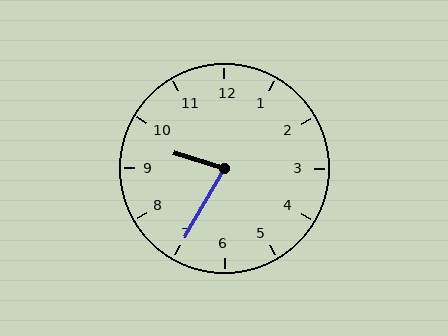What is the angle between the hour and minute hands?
Approximately 78 degrees.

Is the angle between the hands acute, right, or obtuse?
It is acute.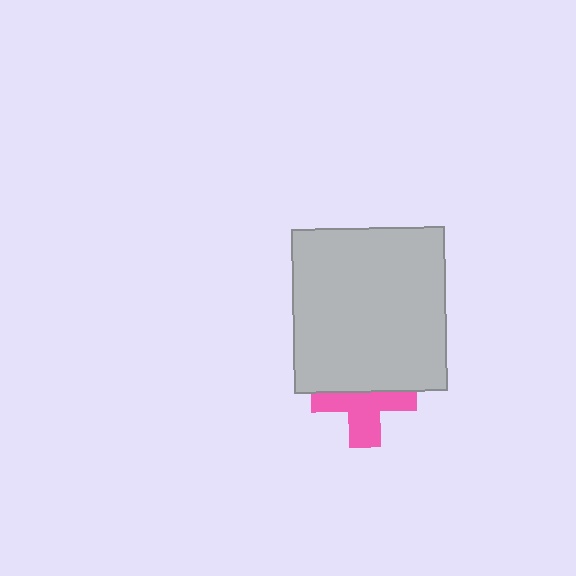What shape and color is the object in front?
The object in front is a light gray rectangle.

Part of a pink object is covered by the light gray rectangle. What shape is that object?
It is a cross.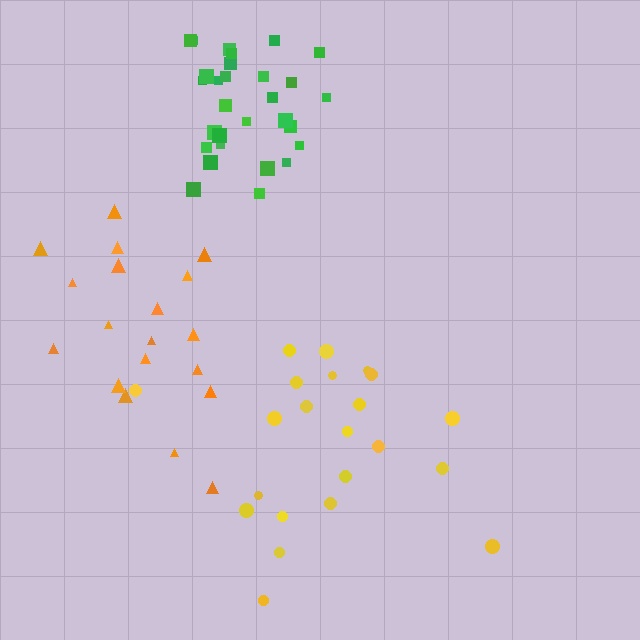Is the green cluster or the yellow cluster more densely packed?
Green.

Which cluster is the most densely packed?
Green.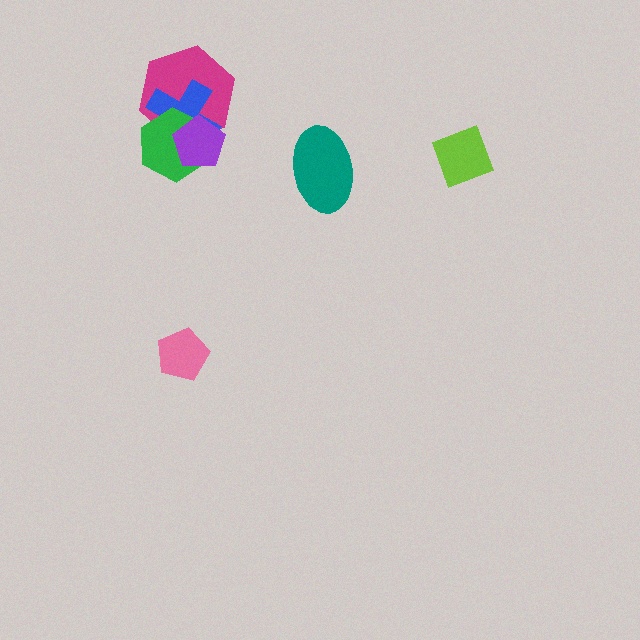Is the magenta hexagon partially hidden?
Yes, it is partially covered by another shape.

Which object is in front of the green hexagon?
The purple pentagon is in front of the green hexagon.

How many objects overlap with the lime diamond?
0 objects overlap with the lime diamond.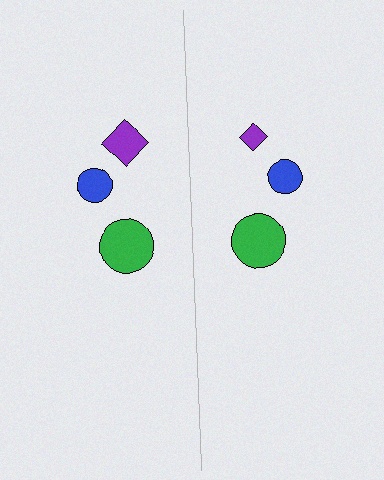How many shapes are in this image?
There are 6 shapes in this image.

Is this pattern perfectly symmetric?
No, the pattern is not perfectly symmetric. The purple diamond on the right side has a different size than its mirror counterpart.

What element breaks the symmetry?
The purple diamond on the right side has a different size than its mirror counterpart.